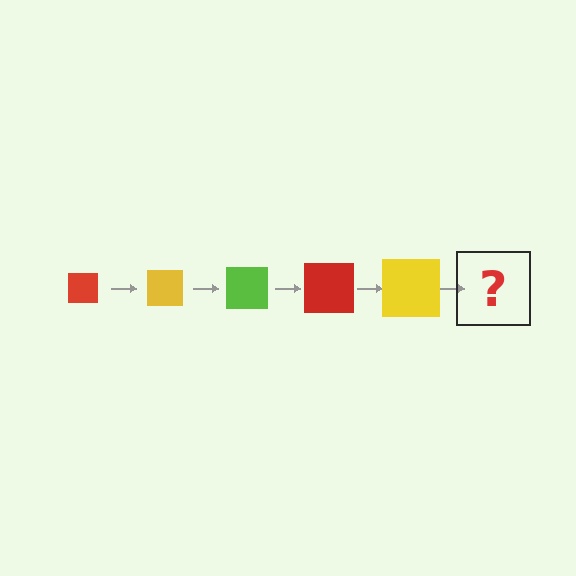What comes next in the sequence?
The next element should be a lime square, larger than the previous one.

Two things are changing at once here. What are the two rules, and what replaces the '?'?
The two rules are that the square grows larger each step and the color cycles through red, yellow, and lime. The '?' should be a lime square, larger than the previous one.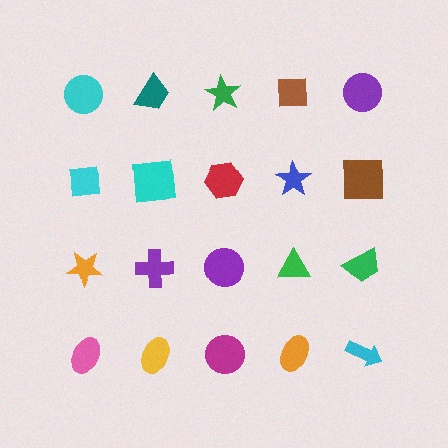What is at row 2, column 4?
A blue star.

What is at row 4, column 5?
A cyan arrow.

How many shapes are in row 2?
5 shapes.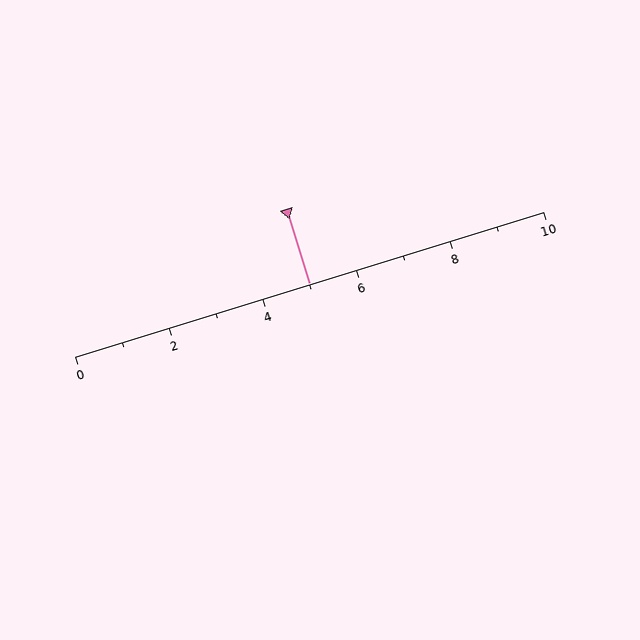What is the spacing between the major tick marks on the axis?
The major ticks are spaced 2 apart.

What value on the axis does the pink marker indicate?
The marker indicates approximately 5.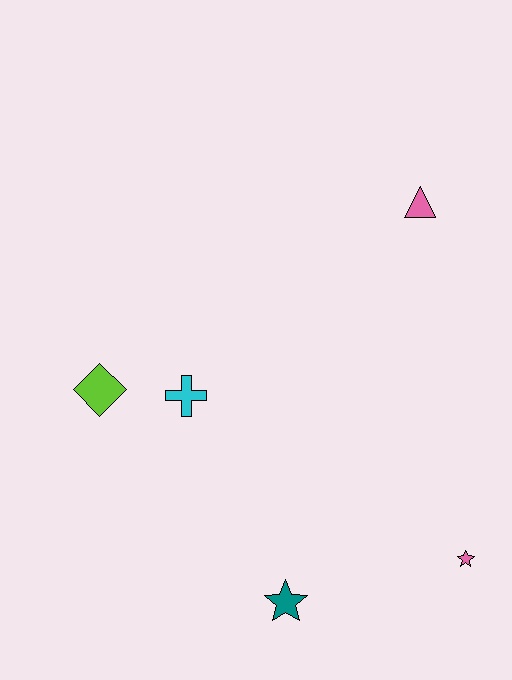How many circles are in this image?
There are no circles.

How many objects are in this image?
There are 5 objects.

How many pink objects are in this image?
There are 2 pink objects.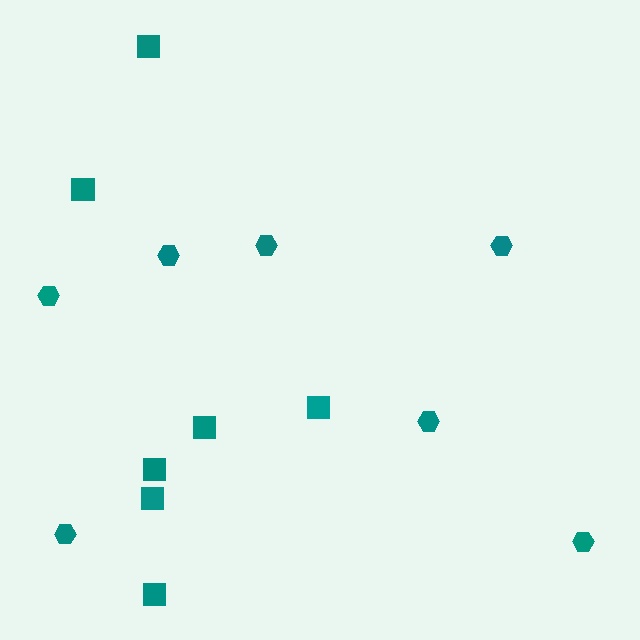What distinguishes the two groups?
There are 2 groups: one group of hexagons (7) and one group of squares (7).